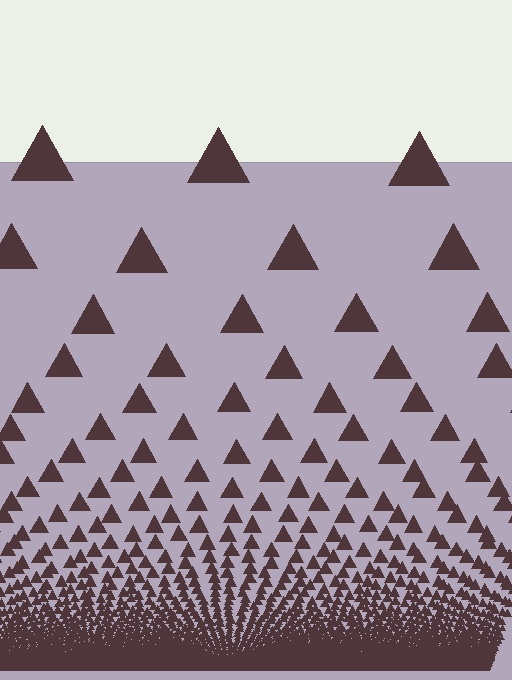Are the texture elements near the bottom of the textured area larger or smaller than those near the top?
Smaller. The gradient is inverted — elements near the bottom are smaller and denser.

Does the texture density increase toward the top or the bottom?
Density increases toward the bottom.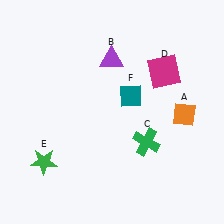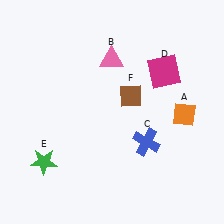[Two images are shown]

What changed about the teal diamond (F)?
In Image 1, F is teal. In Image 2, it changed to brown.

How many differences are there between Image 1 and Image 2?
There are 3 differences between the two images.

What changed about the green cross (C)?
In Image 1, C is green. In Image 2, it changed to blue.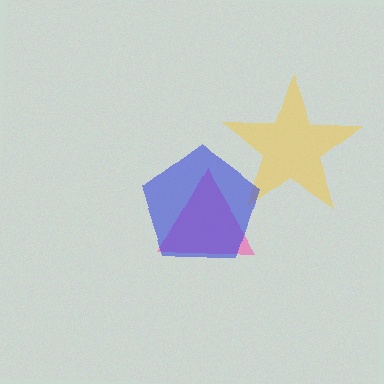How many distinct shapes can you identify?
There are 3 distinct shapes: a pink triangle, a yellow star, a blue pentagon.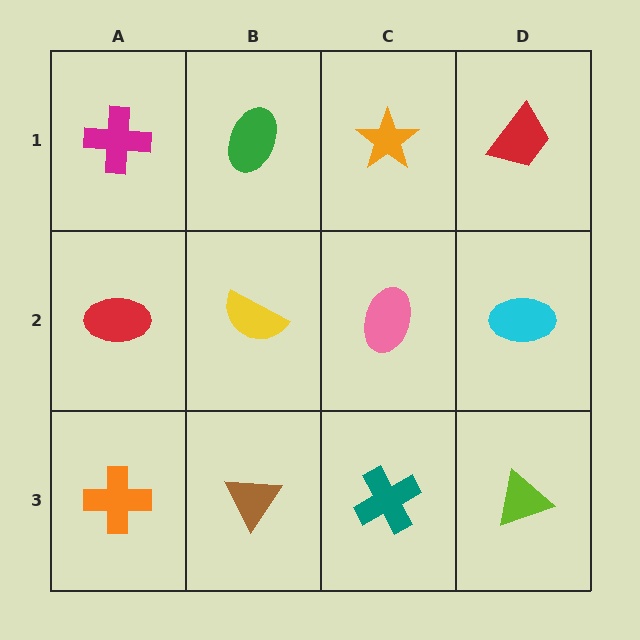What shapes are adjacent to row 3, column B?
A yellow semicircle (row 2, column B), an orange cross (row 3, column A), a teal cross (row 3, column C).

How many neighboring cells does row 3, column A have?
2.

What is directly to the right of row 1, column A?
A green ellipse.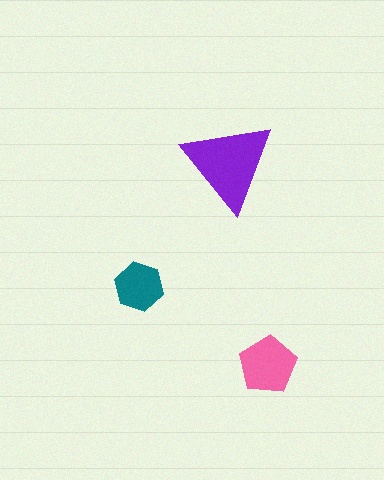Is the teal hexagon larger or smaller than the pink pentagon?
Smaller.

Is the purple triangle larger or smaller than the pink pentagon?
Larger.